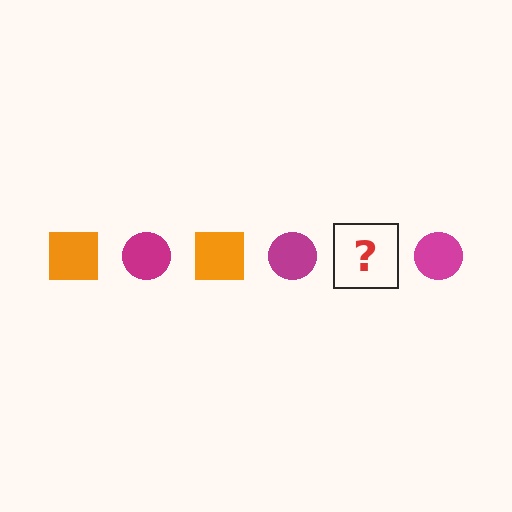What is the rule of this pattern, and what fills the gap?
The rule is that the pattern alternates between orange square and magenta circle. The gap should be filled with an orange square.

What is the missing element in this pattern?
The missing element is an orange square.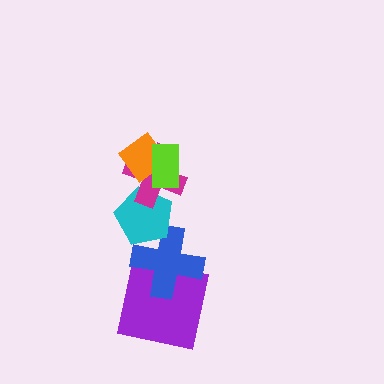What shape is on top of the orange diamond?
The lime rectangle is on top of the orange diamond.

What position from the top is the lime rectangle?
The lime rectangle is 1st from the top.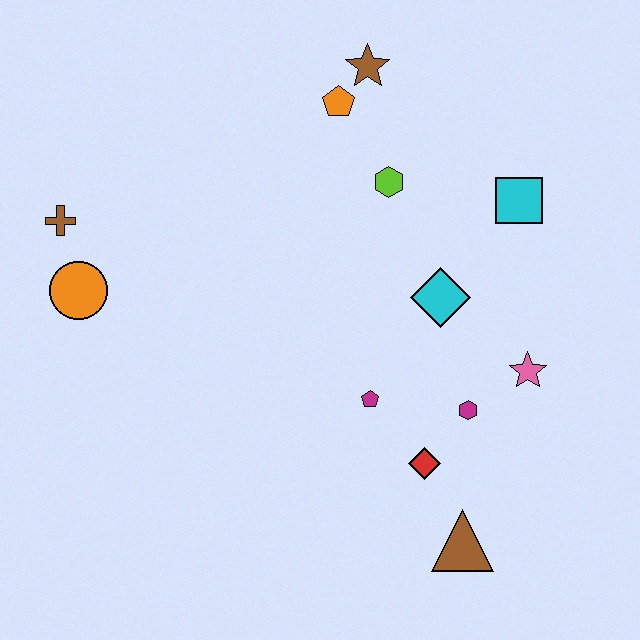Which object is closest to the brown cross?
The orange circle is closest to the brown cross.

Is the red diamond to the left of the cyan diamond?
Yes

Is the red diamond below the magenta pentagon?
Yes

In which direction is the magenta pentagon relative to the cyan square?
The magenta pentagon is below the cyan square.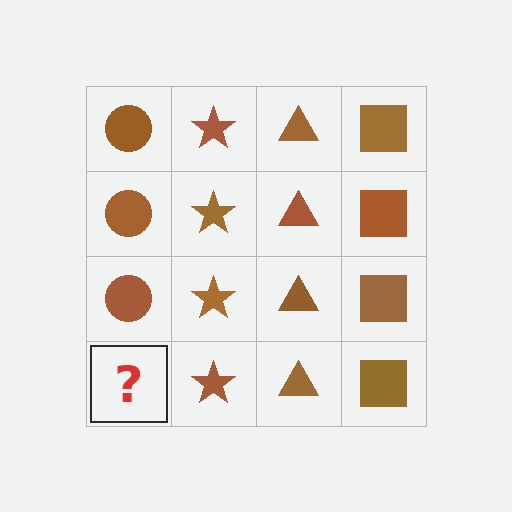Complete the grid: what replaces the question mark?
The question mark should be replaced with a brown circle.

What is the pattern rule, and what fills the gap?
The rule is that each column has a consistent shape. The gap should be filled with a brown circle.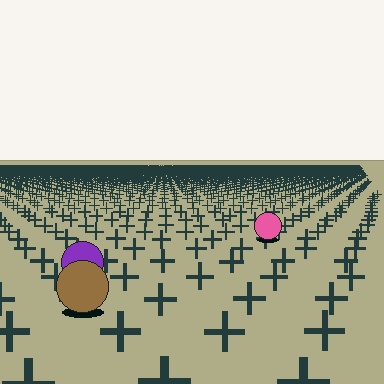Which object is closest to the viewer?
The brown circle is closest. The texture marks near it are larger and more spread out.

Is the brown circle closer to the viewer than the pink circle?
Yes. The brown circle is closer — you can tell from the texture gradient: the ground texture is coarser near it.